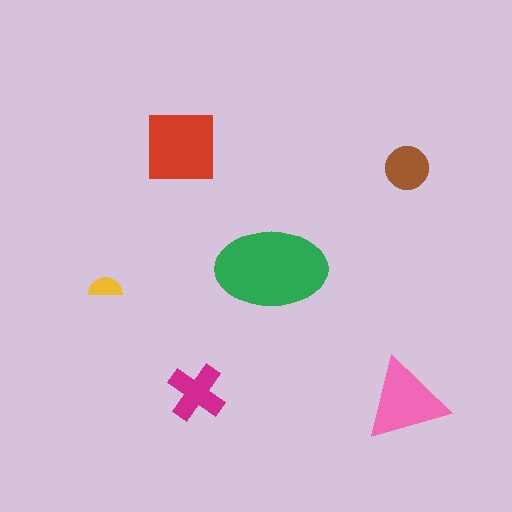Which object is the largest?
The green ellipse.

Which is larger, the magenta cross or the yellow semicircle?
The magenta cross.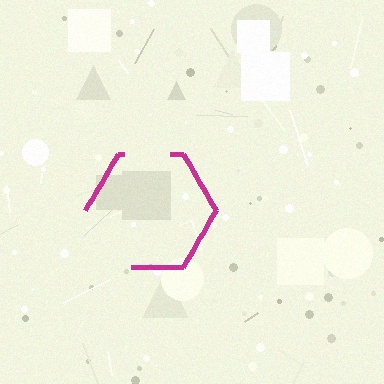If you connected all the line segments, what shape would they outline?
They would outline a hexagon.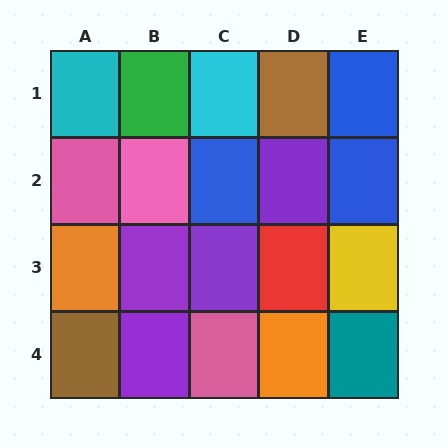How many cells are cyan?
2 cells are cyan.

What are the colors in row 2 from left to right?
Pink, pink, blue, purple, blue.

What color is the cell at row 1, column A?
Cyan.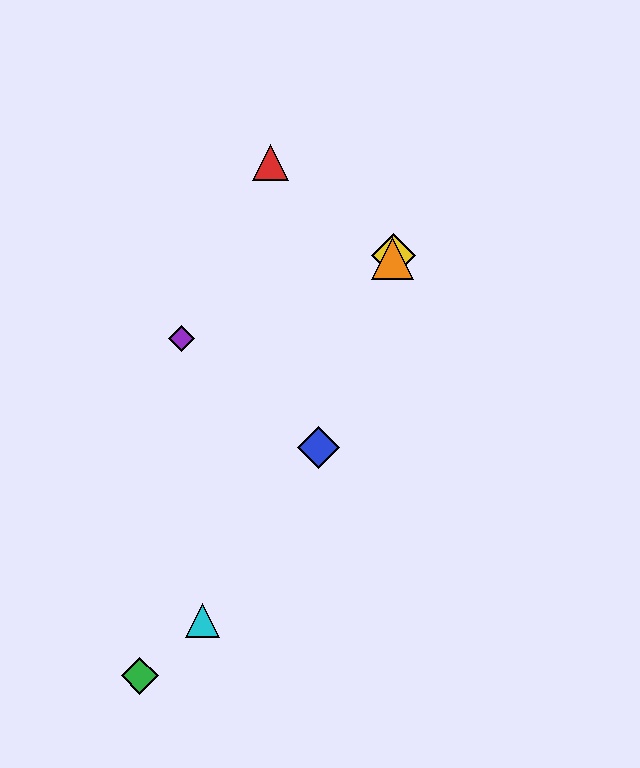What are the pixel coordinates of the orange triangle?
The orange triangle is at (392, 258).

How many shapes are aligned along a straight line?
3 shapes (the blue diamond, the yellow diamond, the orange triangle) are aligned along a straight line.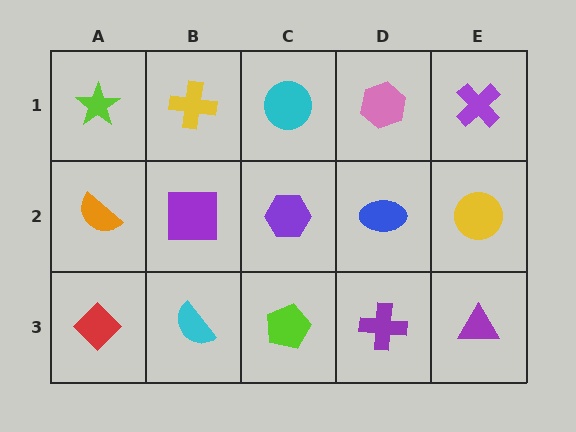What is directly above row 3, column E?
A yellow circle.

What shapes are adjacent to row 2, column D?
A pink hexagon (row 1, column D), a purple cross (row 3, column D), a purple hexagon (row 2, column C), a yellow circle (row 2, column E).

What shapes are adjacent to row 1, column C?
A purple hexagon (row 2, column C), a yellow cross (row 1, column B), a pink hexagon (row 1, column D).